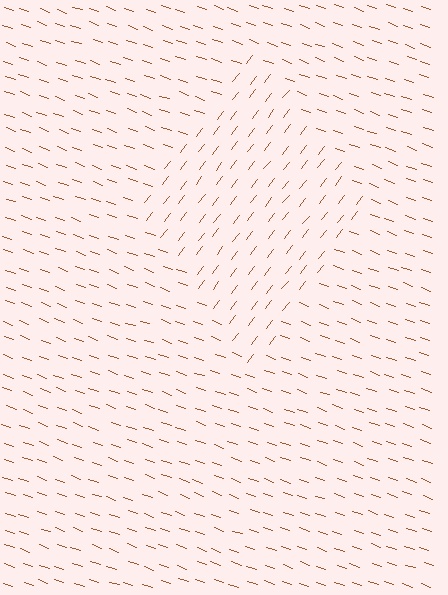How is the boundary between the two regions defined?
The boundary is defined purely by a change in line orientation (approximately 71 degrees difference). All lines are the same color and thickness.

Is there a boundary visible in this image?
Yes, there is a texture boundary formed by a change in line orientation.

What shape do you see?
I see a diamond.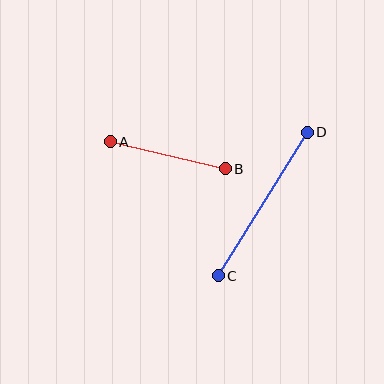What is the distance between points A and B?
The distance is approximately 118 pixels.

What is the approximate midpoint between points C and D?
The midpoint is at approximately (263, 204) pixels.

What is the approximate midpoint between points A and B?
The midpoint is at approximately (168, 155) pixels.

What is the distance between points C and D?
The distance is approximately 169 pixels.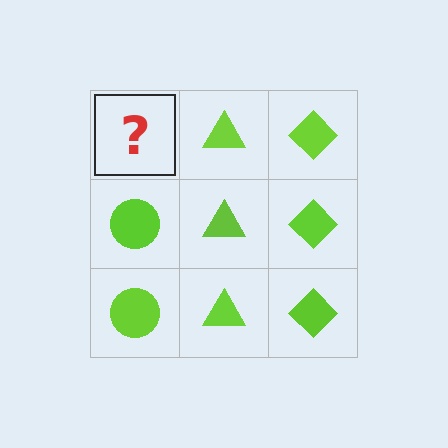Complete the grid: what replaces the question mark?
The question mark should be replaced with a lime circle.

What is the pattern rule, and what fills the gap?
The rule is that each column has a consistent shape. The gap should be filled with a lime circle.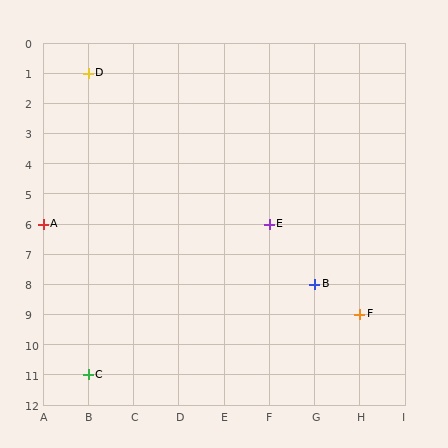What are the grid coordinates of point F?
Point F is at grid coordinates (H, 9).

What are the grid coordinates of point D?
Point D is at grid coordinates (B, 1).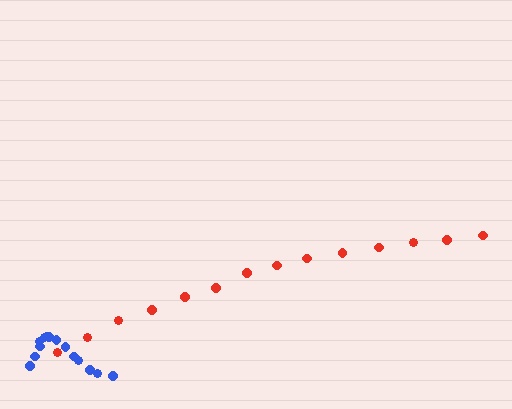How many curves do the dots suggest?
There are 2 distinct paths.